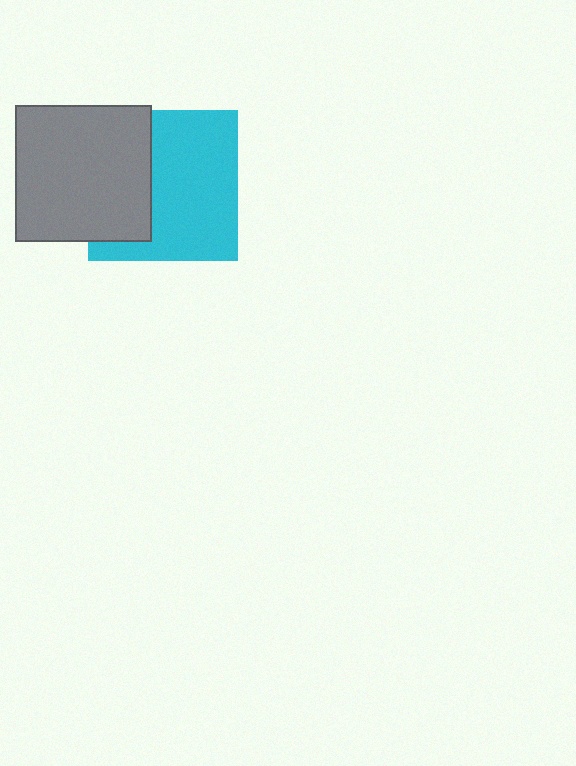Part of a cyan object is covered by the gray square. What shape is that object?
It is a square.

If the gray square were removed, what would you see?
You would see the complete cyan square.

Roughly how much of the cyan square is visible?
About half of it is visible (roughly 63%).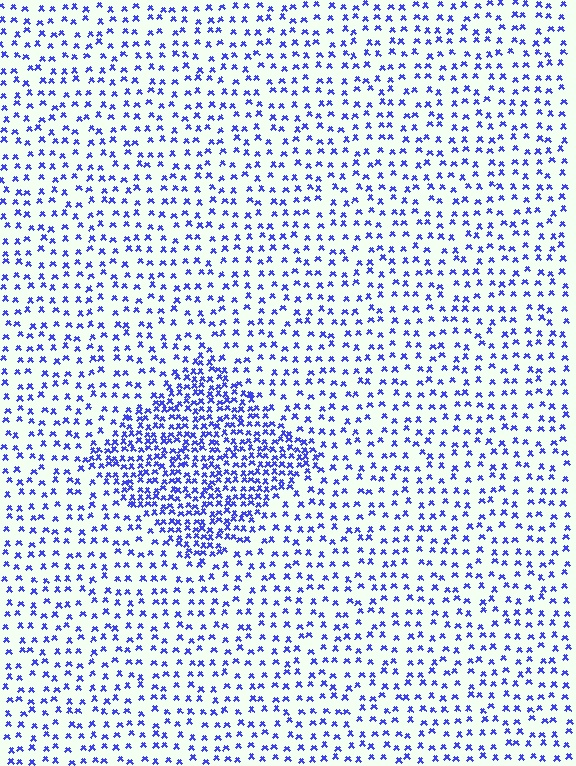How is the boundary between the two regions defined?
The boundary is defined by a change in element density (approximately 2.3x ratio). All elements are the same color, size, and shape.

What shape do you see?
I see a diamond.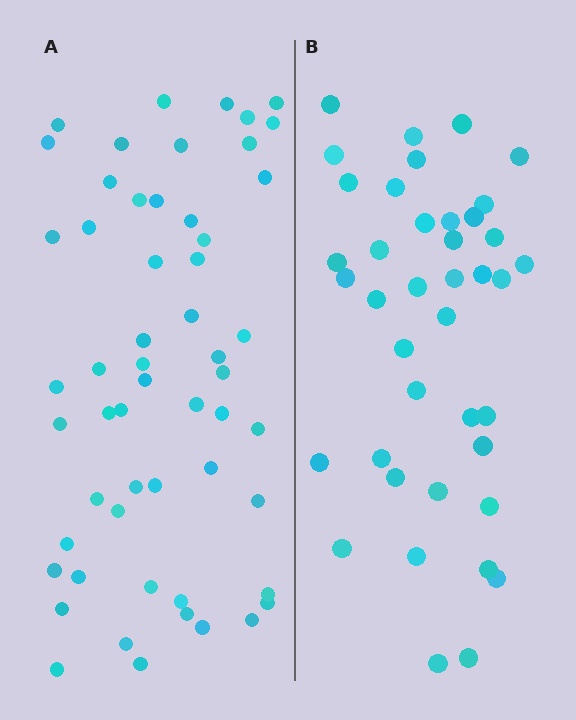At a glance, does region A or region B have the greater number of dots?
Region A (the left region) has more dots.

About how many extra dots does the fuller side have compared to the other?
Region A has approximately 15 more dots than region B.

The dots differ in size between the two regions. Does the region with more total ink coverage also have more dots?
No. Region B has more total ink coverage because its dots are larger, but region A actually contains more individual dots. Total area can be misleading — the number of items is what matters here.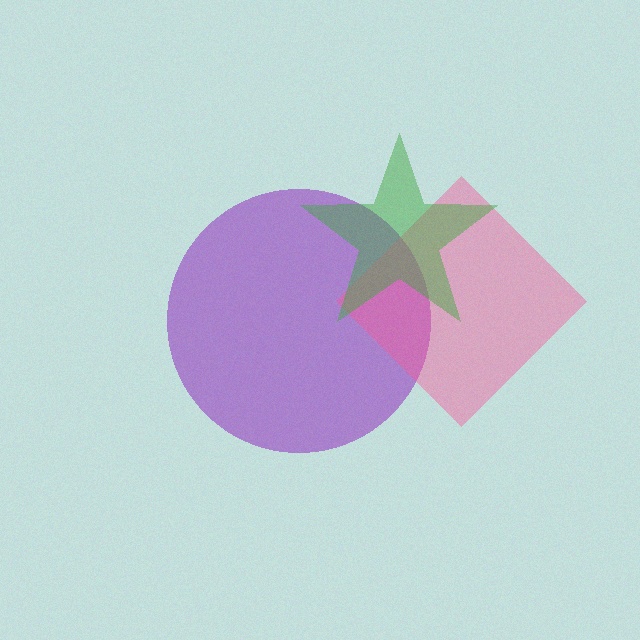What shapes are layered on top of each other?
The layered shapes are: a purple circle, a pink diamond, a green star.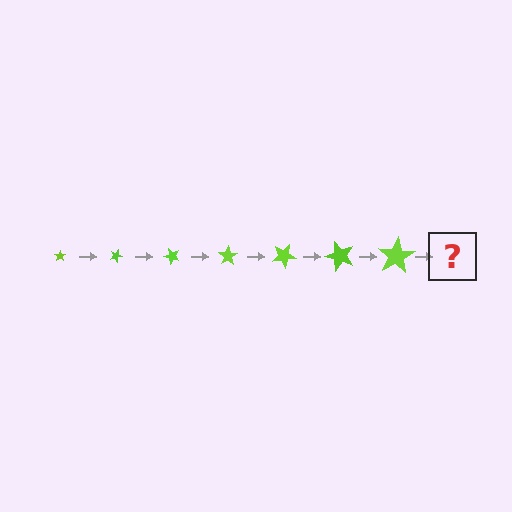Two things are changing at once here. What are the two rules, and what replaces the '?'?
The two rules are that the star grows larger each step and it rotates 25 degrees each step. The '?' should be a star, larger than the previous one and rotated 175 degrees from the start.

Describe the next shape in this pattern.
It should be a star, larger than the previous one and rotated 175 degrees from the start.